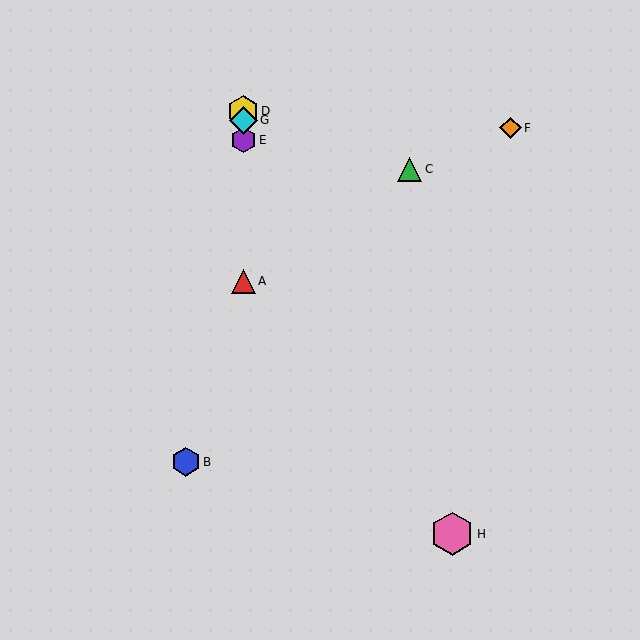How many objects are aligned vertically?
4 objects (A, D, E, G) are aligned vertically.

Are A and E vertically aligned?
Yes, both are at x≈243.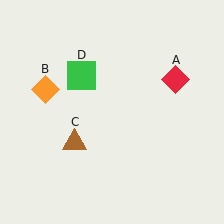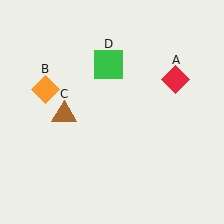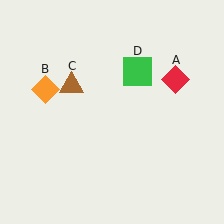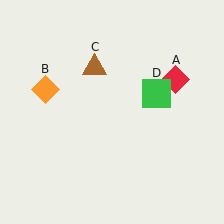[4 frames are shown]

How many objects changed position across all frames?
2 objects changed position: brown triangle (object C), green square (object D).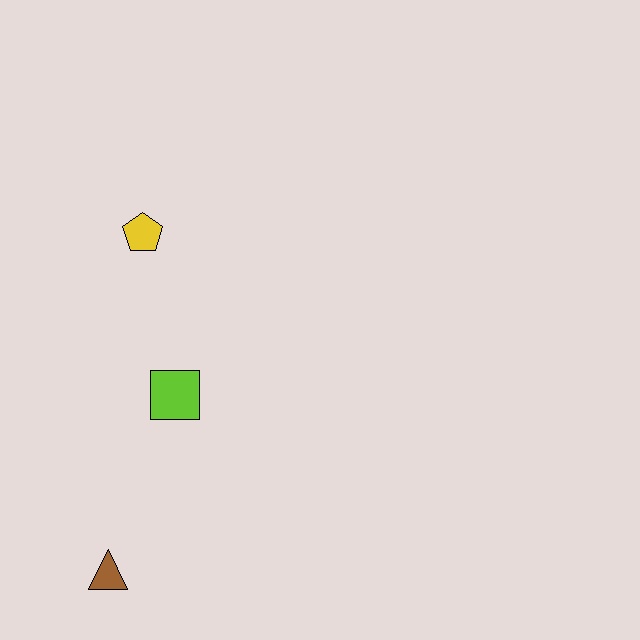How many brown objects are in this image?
There is 1 brown object.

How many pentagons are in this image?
There is 1 pentagon.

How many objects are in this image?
There are 3 objects.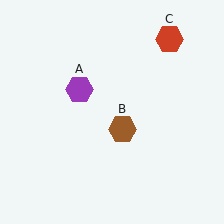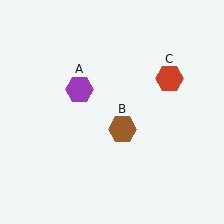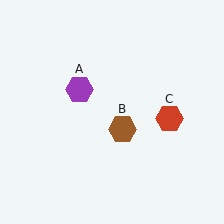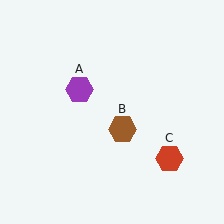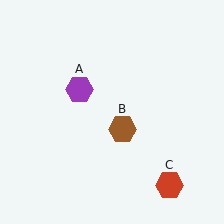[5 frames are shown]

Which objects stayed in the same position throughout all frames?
Purple hexagon (object A) and brown hexagon (object B) remained stationary.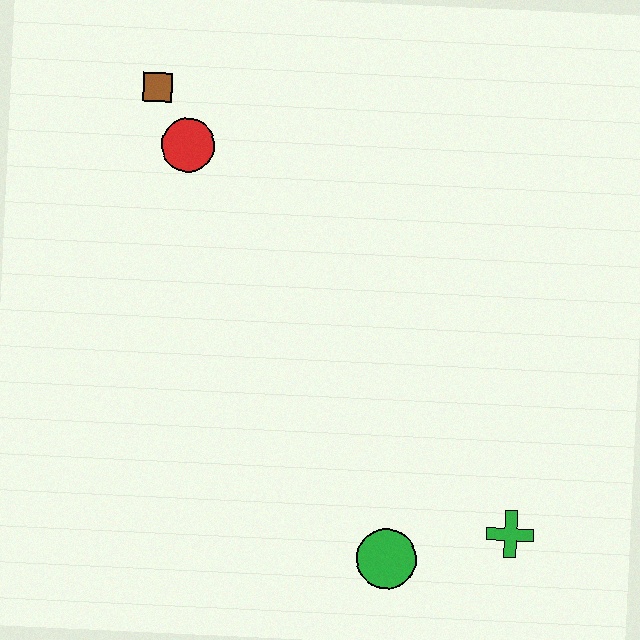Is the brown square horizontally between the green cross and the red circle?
No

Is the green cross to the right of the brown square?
Yes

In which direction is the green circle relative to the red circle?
The green circle is below the red circle.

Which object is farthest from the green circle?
The brown square is farthest from the green circle.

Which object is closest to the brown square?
The red circle is closest to the brown square.